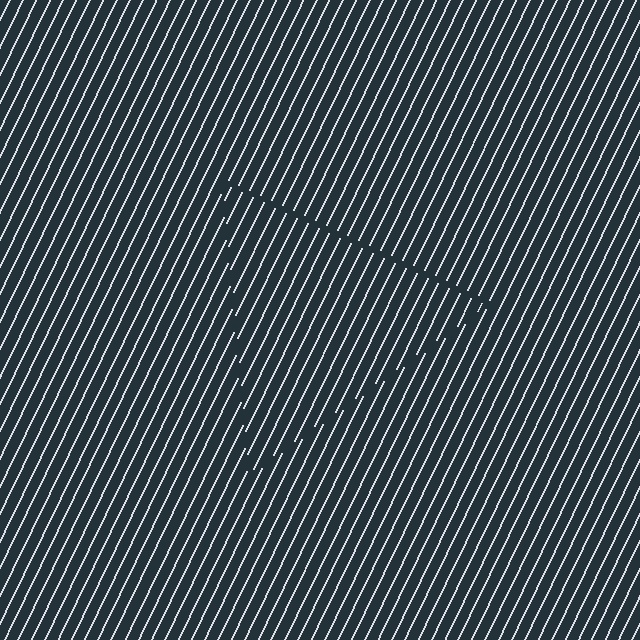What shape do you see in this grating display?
An illusory triangle. The interior of the shape contains the same grating, shifted by half a period — the contour is defined by the phase discontinuity where line-ends from the inner and outer gratings abut.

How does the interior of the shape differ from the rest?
The interior of the shape contains the same grating, shifted by half a period — the contour is defined by the phase discontinuity where line-ends from the inner and outer gratings abut.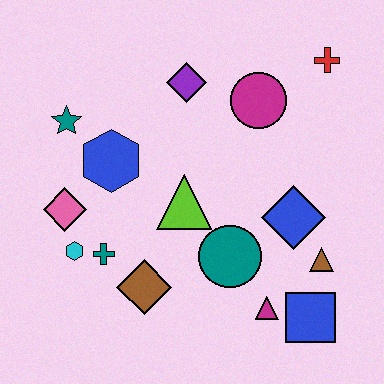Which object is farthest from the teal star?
The blue square is farthest from the teal star.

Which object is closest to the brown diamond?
The teal cross is closest to the brown diamond.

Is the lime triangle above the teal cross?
Yes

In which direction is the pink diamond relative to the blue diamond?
The pink diamond is to the left of the blue diamond.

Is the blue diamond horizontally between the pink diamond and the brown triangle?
Yes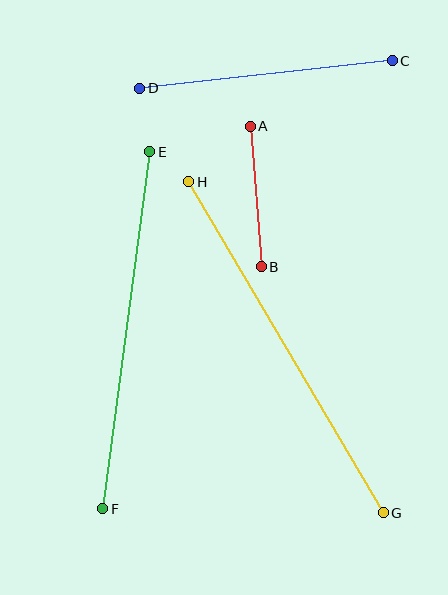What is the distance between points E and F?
The distance is approximately 360 pixels.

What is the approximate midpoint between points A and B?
The midpoint is at approximately (256, 196) pixels.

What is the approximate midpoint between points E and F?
The midpoint is at approximately (126, 330) pixels.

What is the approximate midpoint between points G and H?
The midpoint is at approximately (286, 347) pixels.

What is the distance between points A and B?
The distance is approximately 141 pixels.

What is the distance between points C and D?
The distance is approximately 254 pixels.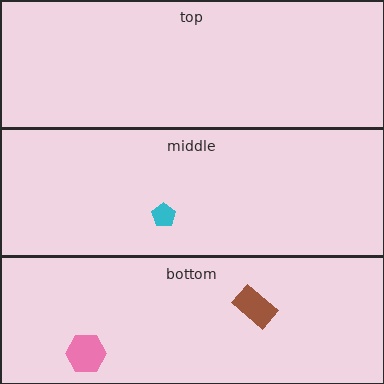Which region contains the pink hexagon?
The bottom region.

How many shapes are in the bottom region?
2.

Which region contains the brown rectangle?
The bottom region.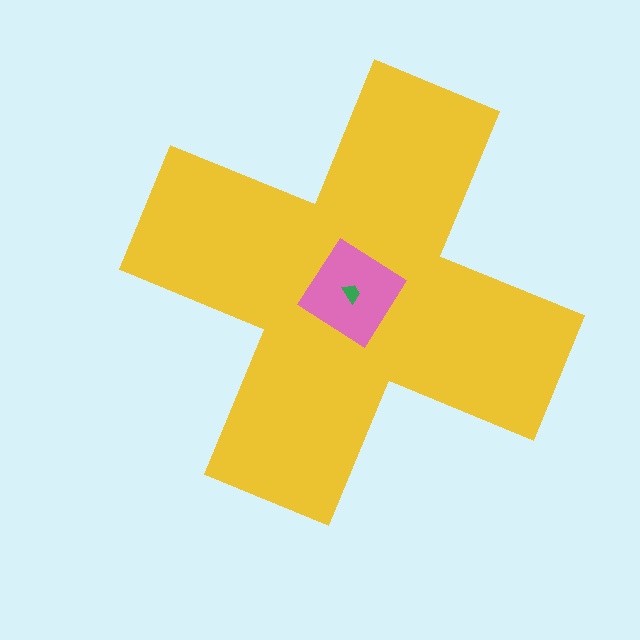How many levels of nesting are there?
3.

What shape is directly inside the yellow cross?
The pink diamond.